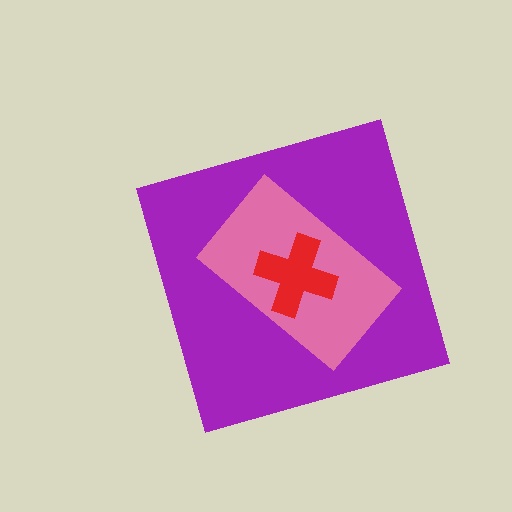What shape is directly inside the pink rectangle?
The red cross.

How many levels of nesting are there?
3.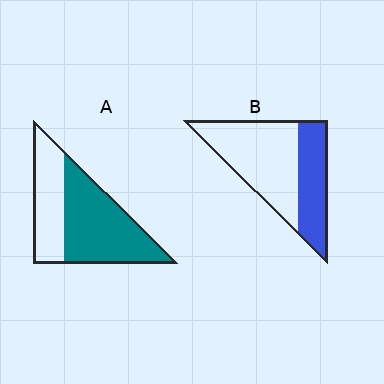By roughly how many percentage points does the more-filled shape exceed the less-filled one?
By roughly 25 percentage points (A over B).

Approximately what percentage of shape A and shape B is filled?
A is approximately 60% and B is approximately 35%.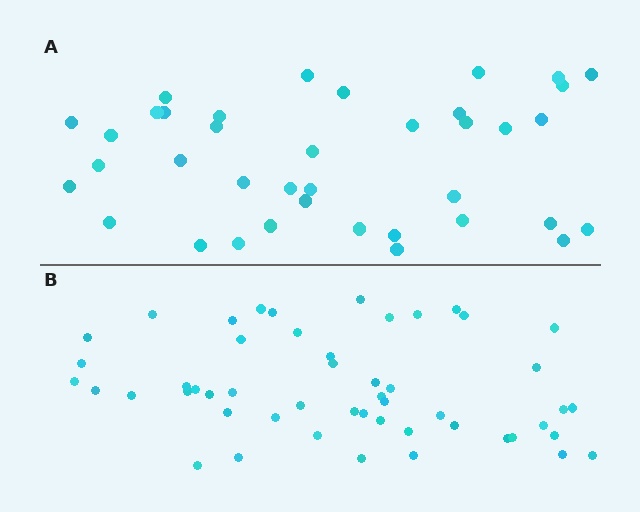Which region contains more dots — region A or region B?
Region B (the bottom region) has more dots.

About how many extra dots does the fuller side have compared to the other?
Region B has approximately 15 more dots than region A.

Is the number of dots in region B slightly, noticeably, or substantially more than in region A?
Region B has noticeably more, but not dramatically so. The ratio is roughly 1.3 to 1.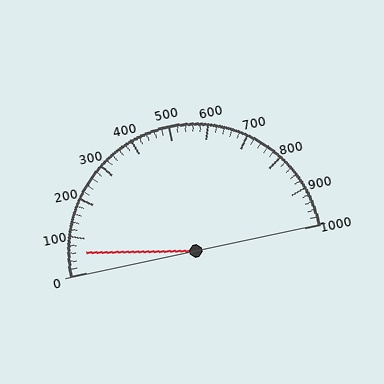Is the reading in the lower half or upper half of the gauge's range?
The reading is in the lower half of the range (0 to 1000).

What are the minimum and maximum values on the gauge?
The gauge ranges from 0 to 1000.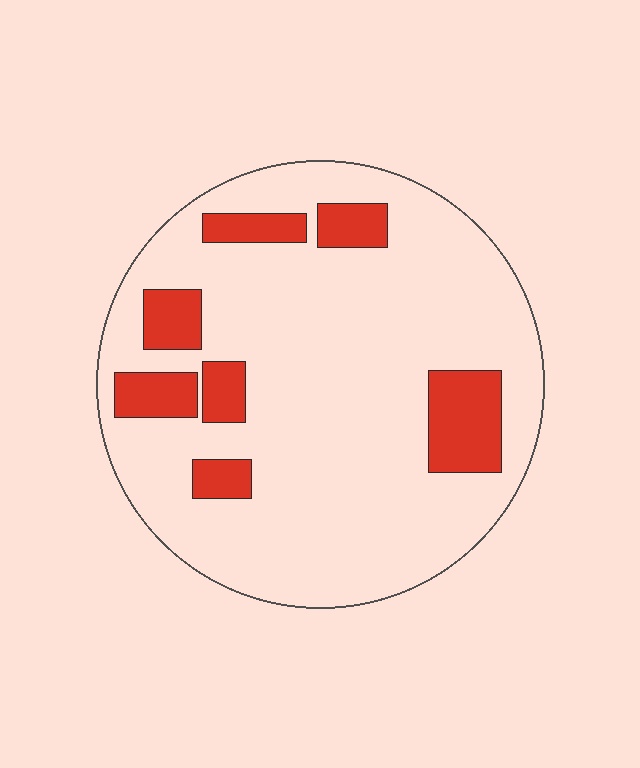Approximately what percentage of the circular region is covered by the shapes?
Approximately 15%.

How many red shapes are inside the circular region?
7.